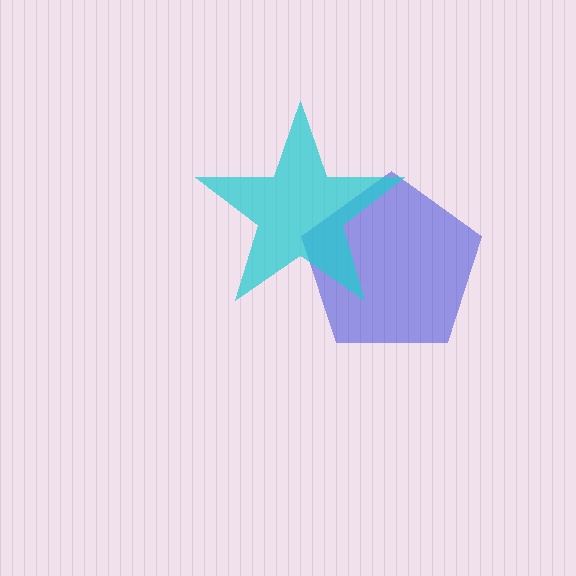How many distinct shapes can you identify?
There are 2 distinct shapes: a blue pentagon, a cyan star.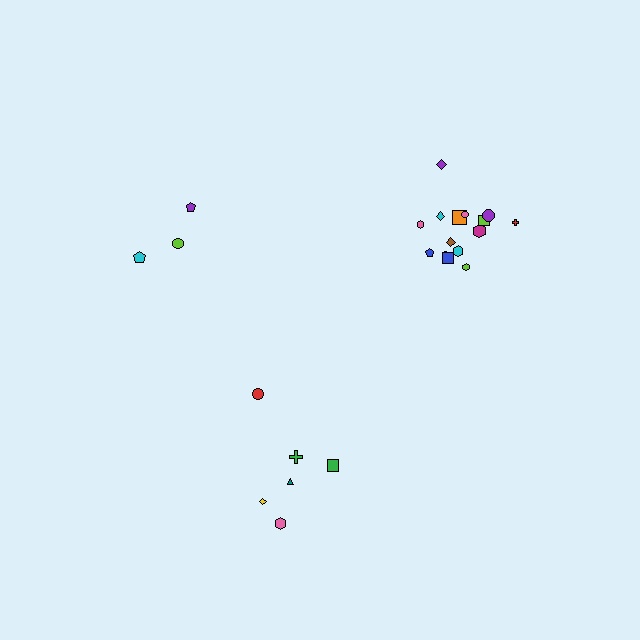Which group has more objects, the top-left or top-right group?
The top-right group.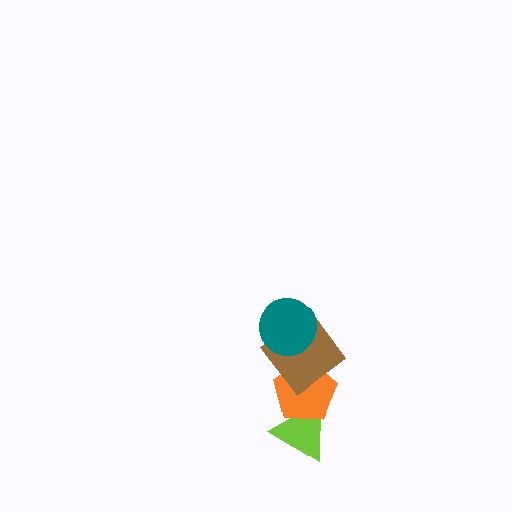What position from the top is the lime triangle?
The lime triangle is 4th from the top.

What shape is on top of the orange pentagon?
The brown diamond is on top of the orange pentagon.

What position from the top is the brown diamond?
The brown diamond is 2nd from the top.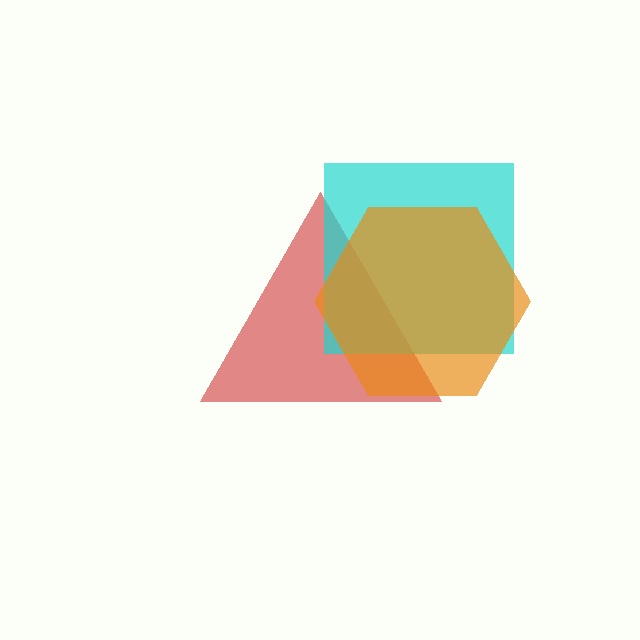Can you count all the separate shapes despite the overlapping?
Yes, there are 3 separate shapes.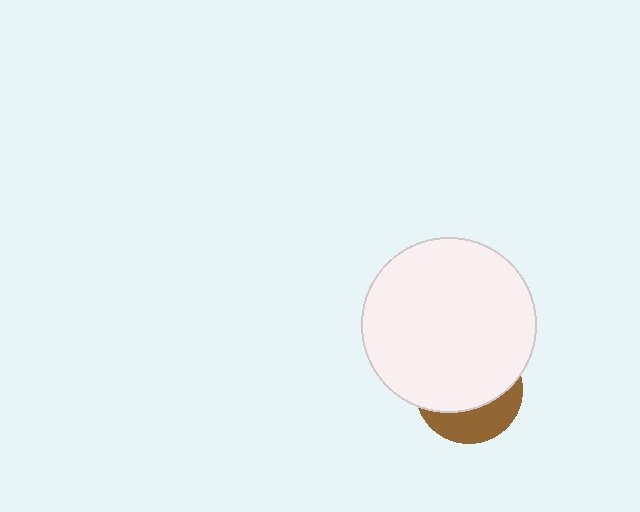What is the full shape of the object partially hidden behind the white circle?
The partially hidden object is a brown circle.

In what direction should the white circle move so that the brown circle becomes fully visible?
The white circle should move up. That is the shortest direction to clear the overlap and leave the brown circle fully visible.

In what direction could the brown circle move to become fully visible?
The brown circle could move down. That would shift it out from behind the white circle entirely.